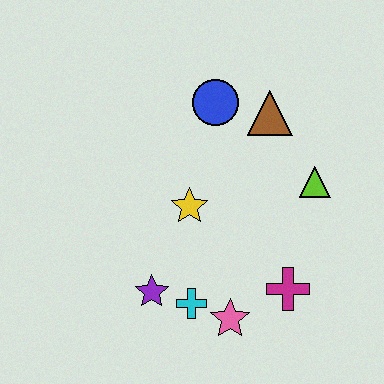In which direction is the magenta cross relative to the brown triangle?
The magenta cross is below the brown triangle.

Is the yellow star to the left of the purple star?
No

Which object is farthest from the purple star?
The brown triangle is farthest from the purple star.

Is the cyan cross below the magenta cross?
Yes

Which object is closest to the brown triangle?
The blue circle is closest to the brown triangle.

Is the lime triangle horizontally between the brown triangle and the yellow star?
No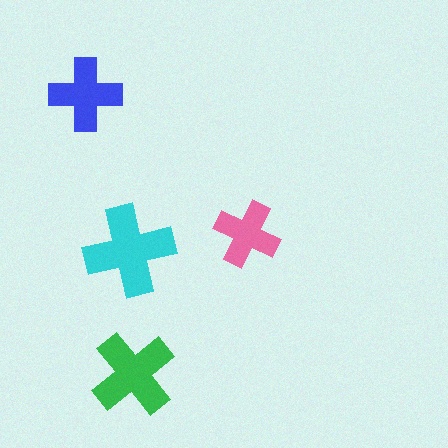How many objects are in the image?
There are 4 objects in the image.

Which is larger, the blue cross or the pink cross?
The blue one.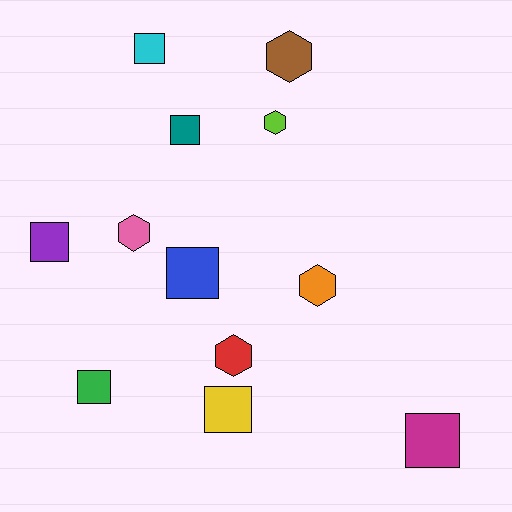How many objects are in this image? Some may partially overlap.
There are 12 objects.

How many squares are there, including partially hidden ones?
There are 7 squares.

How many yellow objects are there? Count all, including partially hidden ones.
There is 1 yellow object.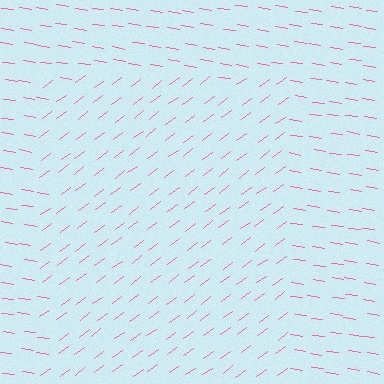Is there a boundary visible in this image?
Yes, there is a texture boundary formed by a change in line orientation.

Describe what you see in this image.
The image is filled with small pink line segments. A rectangle region in the image has lines oriented differently from the surrounding lines, creating a visible texture boundary.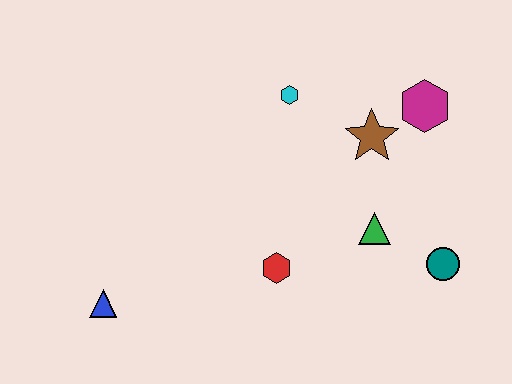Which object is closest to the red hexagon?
The green triangle is closest to the red hexagon.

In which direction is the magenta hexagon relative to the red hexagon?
The magenta hexagon is above the red hexagon.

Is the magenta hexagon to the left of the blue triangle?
No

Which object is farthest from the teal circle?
The blue triangle is farthest from the teal circle.